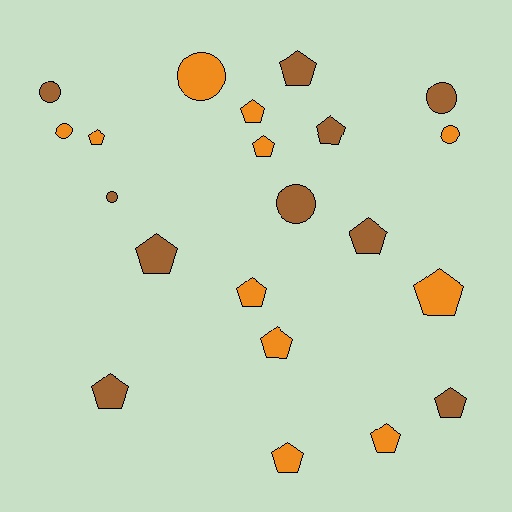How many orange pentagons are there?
There are 8 orange pentagons.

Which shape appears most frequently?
Pentagon, with 14 objects.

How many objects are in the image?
There are 21 objects.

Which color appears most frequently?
Orange, with 11 objects.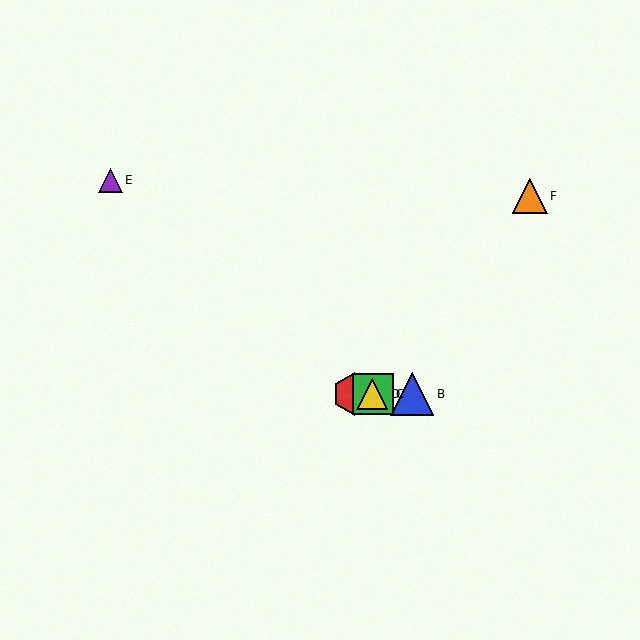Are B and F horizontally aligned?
No, B is at y≈394 and F is at y≈196.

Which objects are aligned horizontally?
Objects A, B, C, D are aligned horizontally.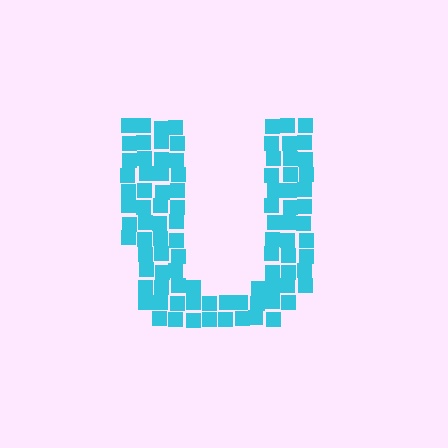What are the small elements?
The small elements are squares.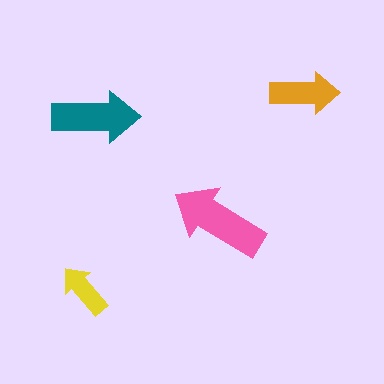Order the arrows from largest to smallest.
the pink one, the teal one, the orange one, the yellow one.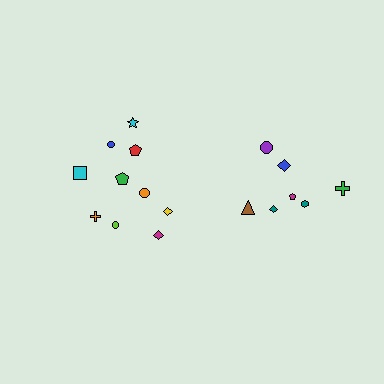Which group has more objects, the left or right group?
The left group.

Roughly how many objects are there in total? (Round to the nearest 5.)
Roughly 15 objects in total.